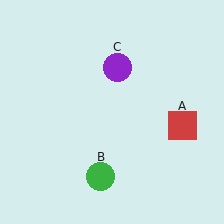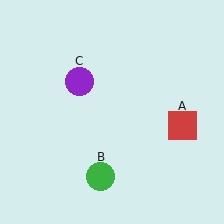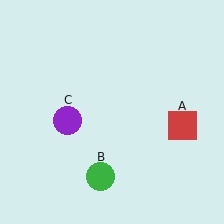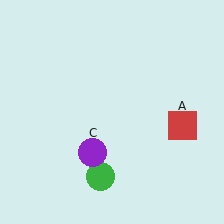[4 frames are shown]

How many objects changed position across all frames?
1 object changed position: purple circle (object C).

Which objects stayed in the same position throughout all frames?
Red square (object A) and green circle (object B) remained stationary.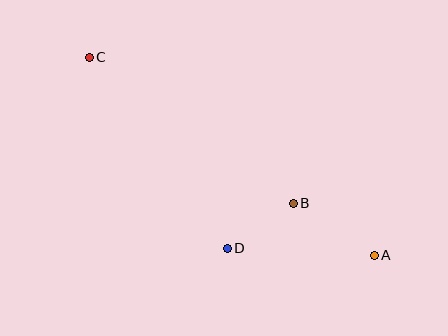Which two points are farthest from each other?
Points A and C are farthest from each other.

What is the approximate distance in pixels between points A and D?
The distance between A and D is approximately 147 pixels.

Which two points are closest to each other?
Points B and D are closest to each other.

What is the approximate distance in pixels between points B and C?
The distance between B and C is approximately 251 pixels.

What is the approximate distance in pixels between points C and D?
The distance between C and D is approximately 236 pixels.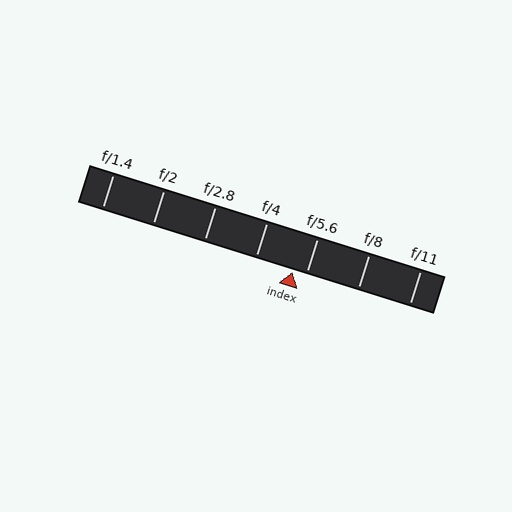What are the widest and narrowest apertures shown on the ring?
The widest aperture shown is f/1.4 and the narrowest is f/11.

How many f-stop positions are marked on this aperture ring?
There are 7 f-stop positions marked.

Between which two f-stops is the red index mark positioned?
The index mark is between f/4 and f/5.6.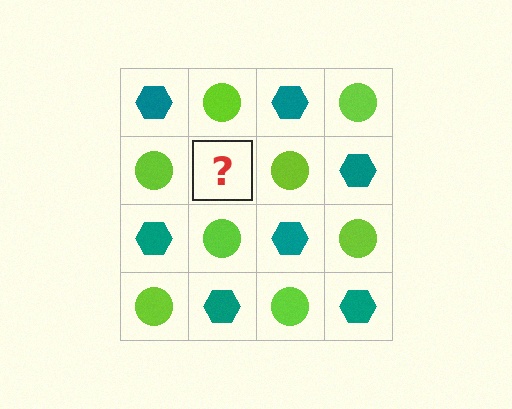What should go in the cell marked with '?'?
The missing cell should contain a teal hexagon.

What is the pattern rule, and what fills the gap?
The rule is that it alternates teal hexagon and lime circle in a checkerboard pattern. The gap should be filled with a teal hexagon.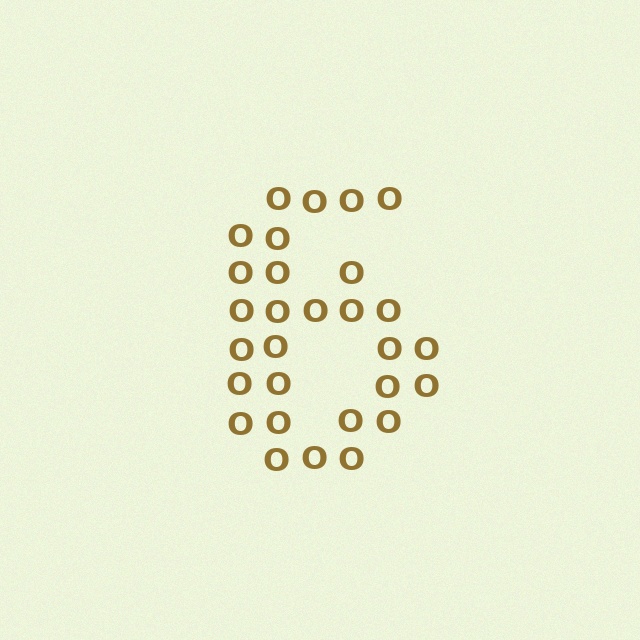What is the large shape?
The large shape is the digit 6.